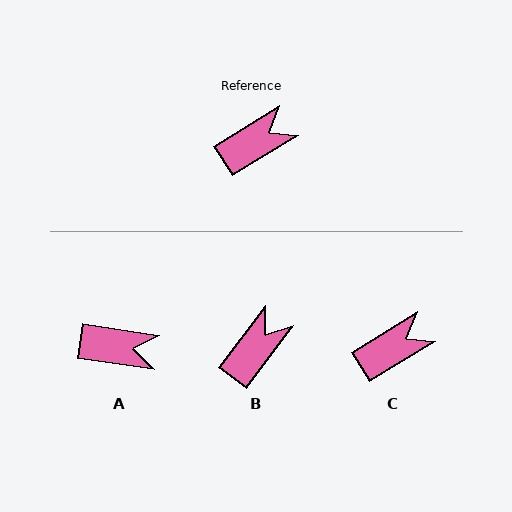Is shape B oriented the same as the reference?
No, it is off by about 22 degrees.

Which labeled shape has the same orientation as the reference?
C.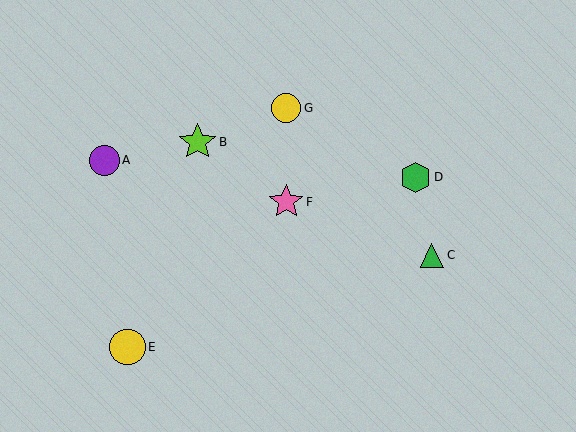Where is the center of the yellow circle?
The center of the yellow circle is at (286, 108).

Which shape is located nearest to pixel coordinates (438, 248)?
The green triangle (labeled C) at (432, 255) is nearest to that location.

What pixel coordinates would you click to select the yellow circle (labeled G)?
Click at (286, 108) to select the yellow circle G.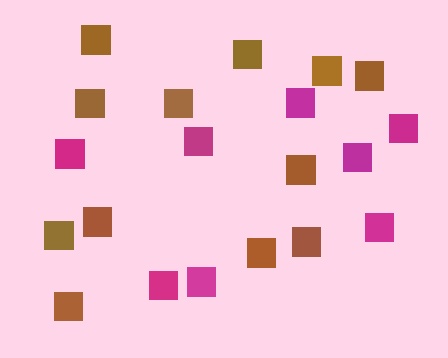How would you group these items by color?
There are 2 groups: one group of magenta squares (8) and one group of brown squares (12).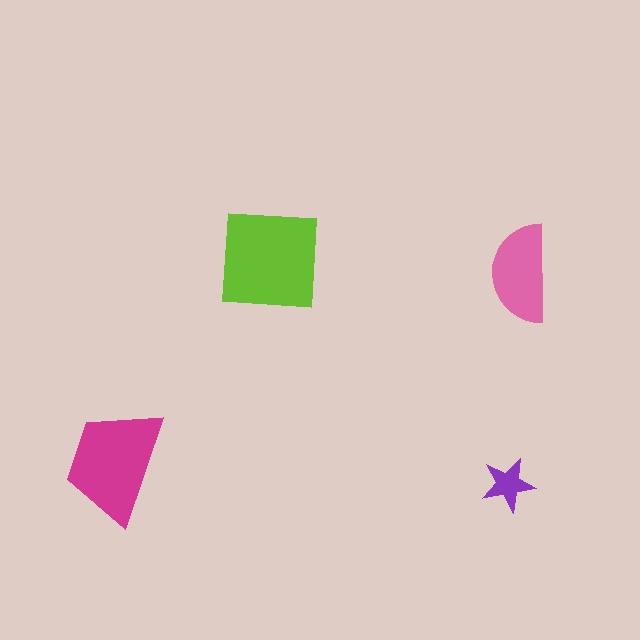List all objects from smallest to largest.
The purple star, the pink semicircle, the magenta trapezoid, the lime square.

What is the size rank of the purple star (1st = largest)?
4th.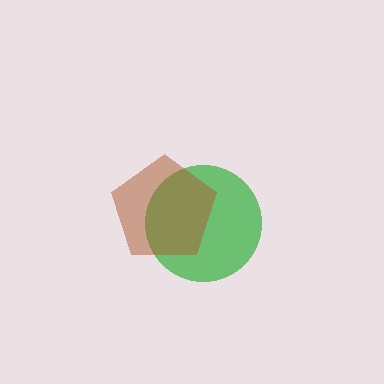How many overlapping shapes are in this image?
There are 2 overlapping shapes in the image.